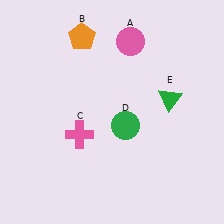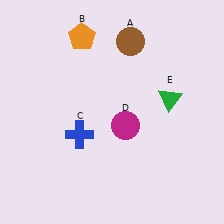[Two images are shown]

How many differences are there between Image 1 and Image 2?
There are 3 differences between the two images.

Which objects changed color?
A changed from pink to brown. C changed from pink to blue. D changed from green to magenta.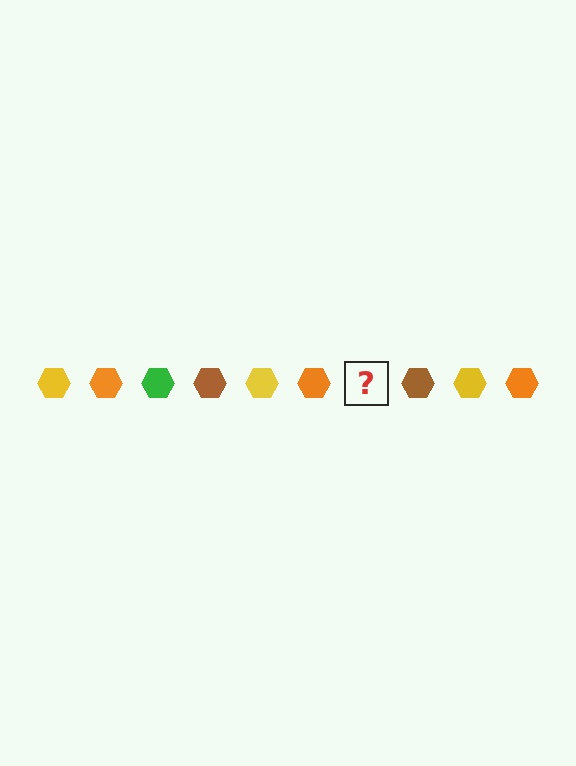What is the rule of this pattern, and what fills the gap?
The rule is that the pattern cycles through yellow, orange, green, brown hexagons. The gap should be filled with a green hexagon.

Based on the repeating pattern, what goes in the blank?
The blank should be a green hexagon.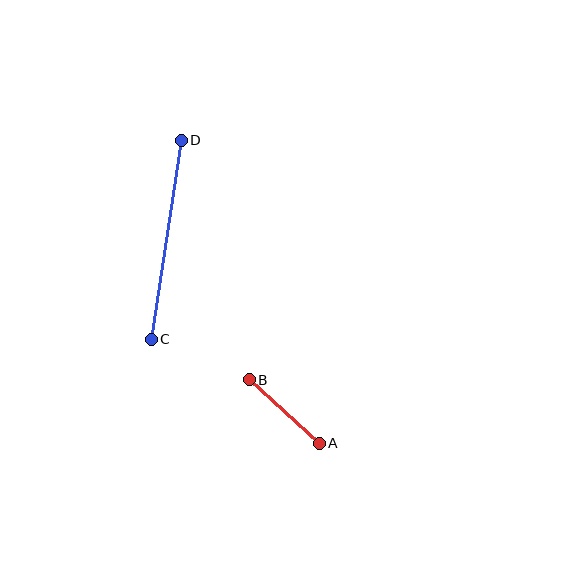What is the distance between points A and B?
The distance is approximately 95 pixels.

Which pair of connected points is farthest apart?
Points C and D are farthest apart.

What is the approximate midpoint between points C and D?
The midpoint is at approximately (166, 240) pixels.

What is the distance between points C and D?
The distance is approximately 201 pixels.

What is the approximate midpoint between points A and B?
The midpoint is at approximately (284, 411) pixels.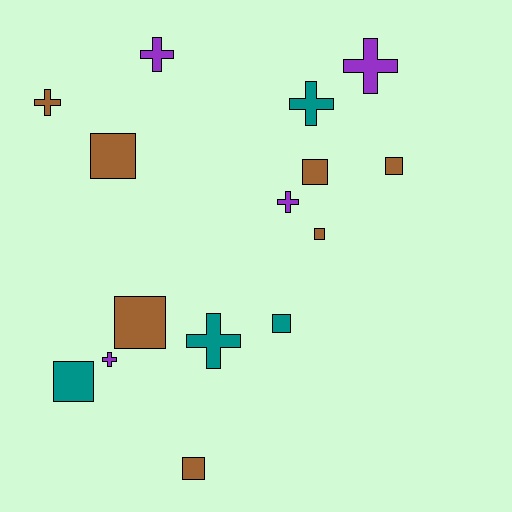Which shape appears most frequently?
Square, with 8 objects.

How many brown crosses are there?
There is 1 brown cross.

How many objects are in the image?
There are 15 objects.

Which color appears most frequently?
Brown, with 7 objects.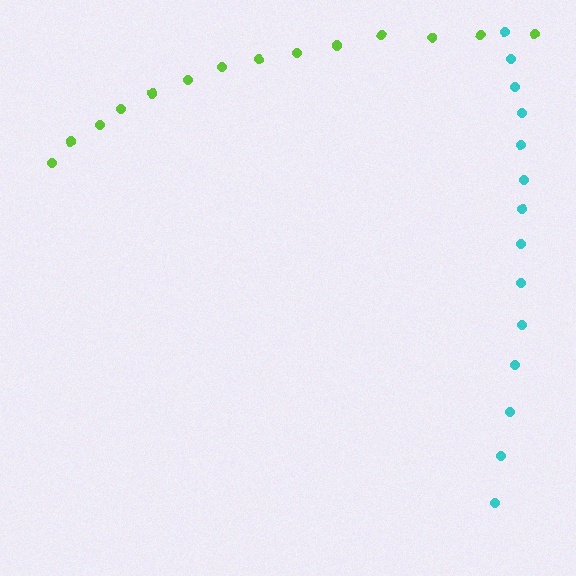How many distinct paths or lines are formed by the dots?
There are 2 distinct paths.